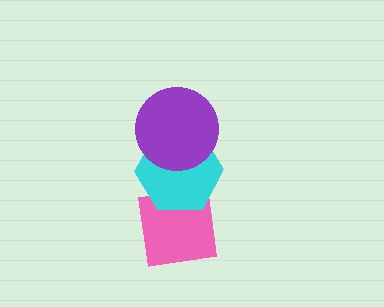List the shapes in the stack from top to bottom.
From top to bottom: the purple circle, the cyan hexagon, the pink square.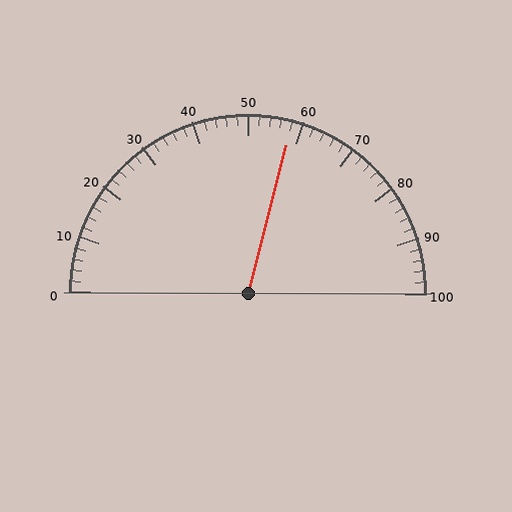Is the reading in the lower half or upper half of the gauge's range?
The reading is in the upper half of the range (0 to 100).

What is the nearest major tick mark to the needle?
The nearest major tick mark is 60.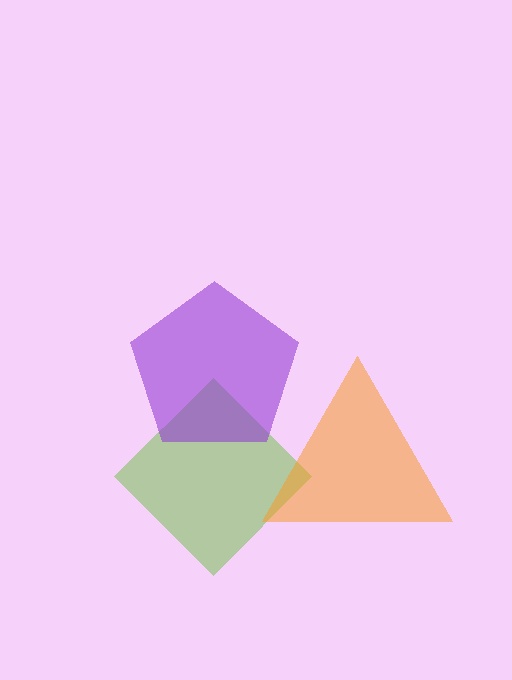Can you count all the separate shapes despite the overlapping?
Yes, there are 3 separate shapes.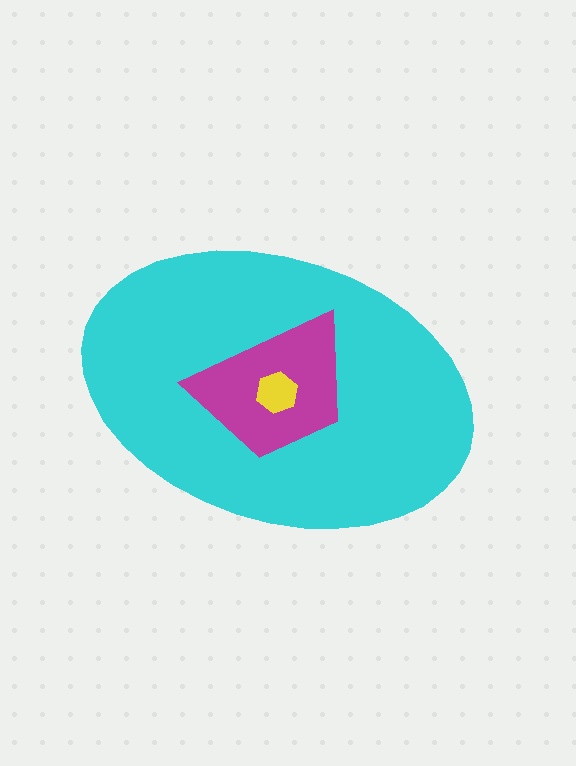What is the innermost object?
The yellow hexagon.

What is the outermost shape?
The cyan ellipse.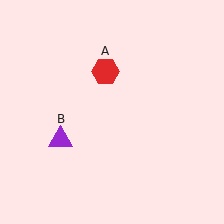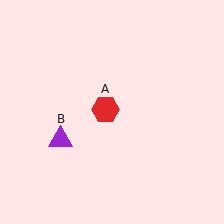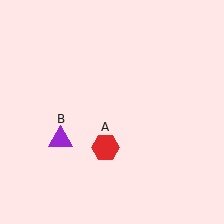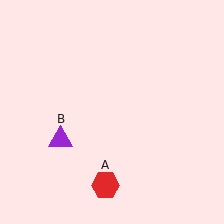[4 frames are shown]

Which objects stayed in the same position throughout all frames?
Purple triangle (object B) remained stationary.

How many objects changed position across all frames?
1 object changed position: red hexagon (object A).